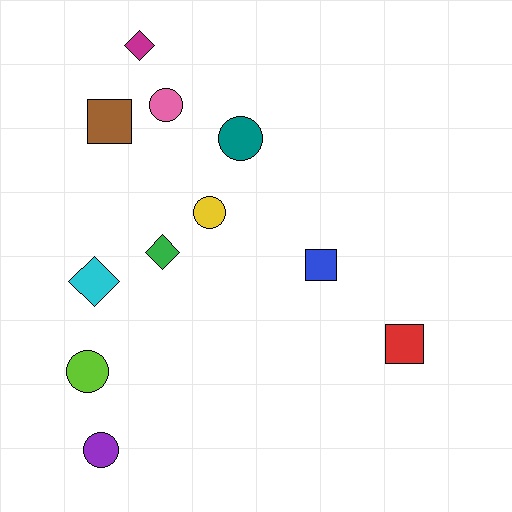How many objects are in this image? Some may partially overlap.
There are 11 objects.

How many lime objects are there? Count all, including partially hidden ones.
There is 1 lime object.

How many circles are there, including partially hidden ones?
There are 5 circles.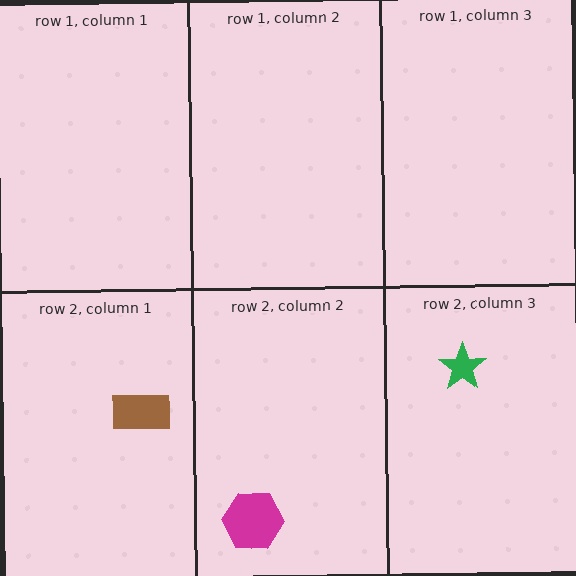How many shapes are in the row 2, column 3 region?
1.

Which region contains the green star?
The row 2, column 3 region.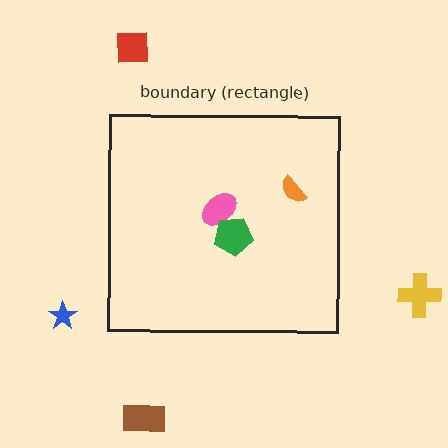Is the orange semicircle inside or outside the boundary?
Inside.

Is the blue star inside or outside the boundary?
Outside.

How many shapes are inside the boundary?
3 inside, 4 outside.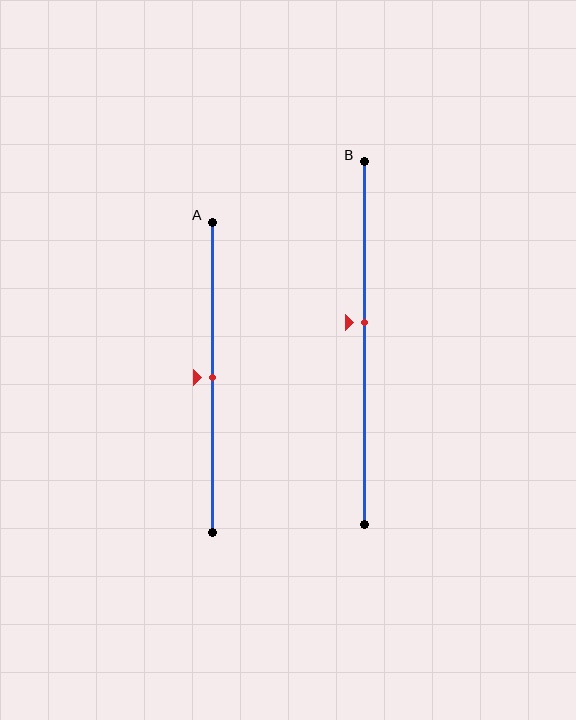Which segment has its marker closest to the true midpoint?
Segment A has its marker closest to the true midpoint.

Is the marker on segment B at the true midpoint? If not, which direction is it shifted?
No, the marker on segment B is shifted upward by about 6% of the segment length.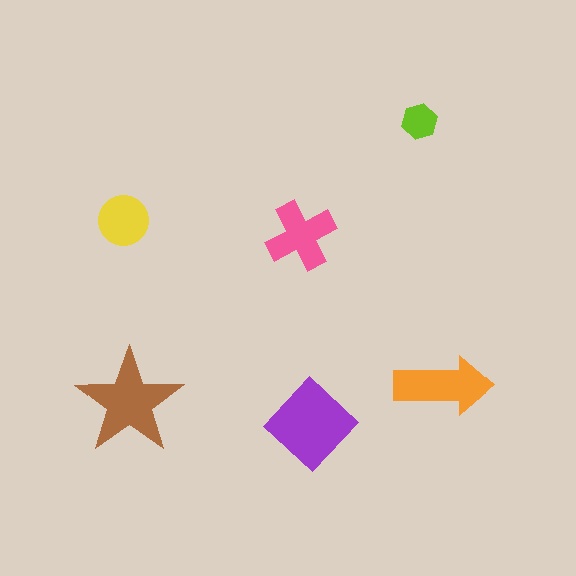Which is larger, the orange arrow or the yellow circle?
The orange arrow.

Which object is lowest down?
The purple diamond is bottommost.